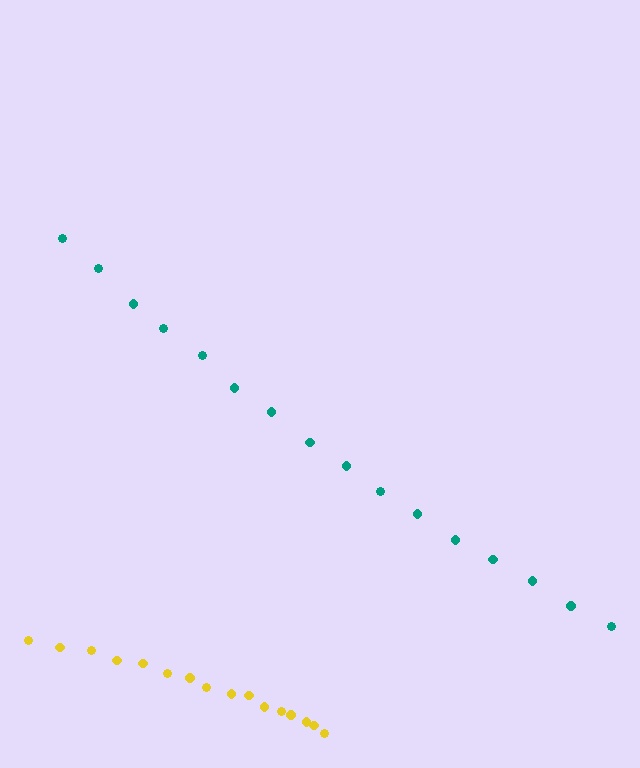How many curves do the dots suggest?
There are 2 distinct paths.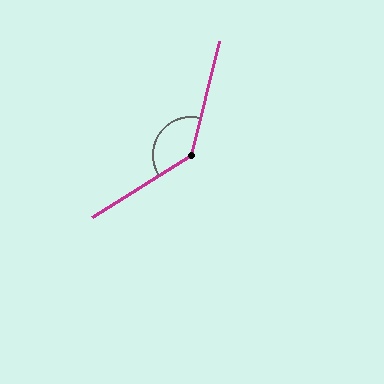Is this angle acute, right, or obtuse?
It is obtuse.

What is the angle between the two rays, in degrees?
Approximately 136 degrees.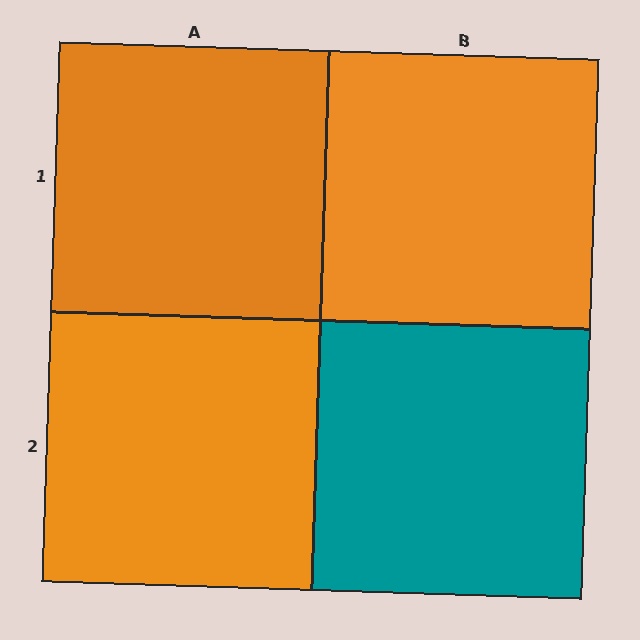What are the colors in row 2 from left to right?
Orange, teal.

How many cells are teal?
1 cell is teal.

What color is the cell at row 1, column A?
Orange.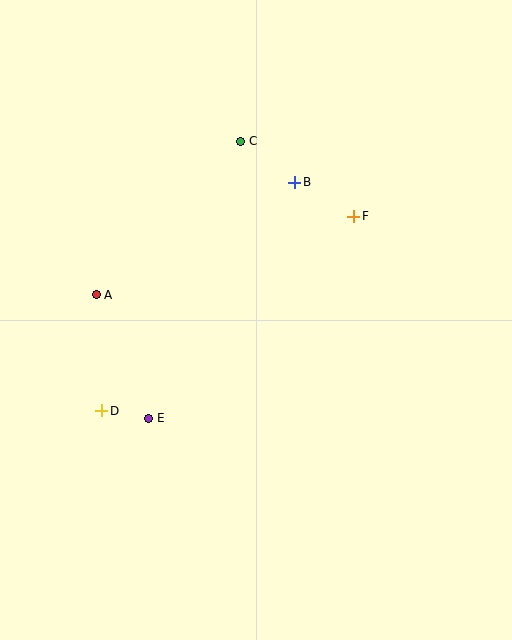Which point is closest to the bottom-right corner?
Point E is closest to the bottom-right corner.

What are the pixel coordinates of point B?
Point B is at (295, 182).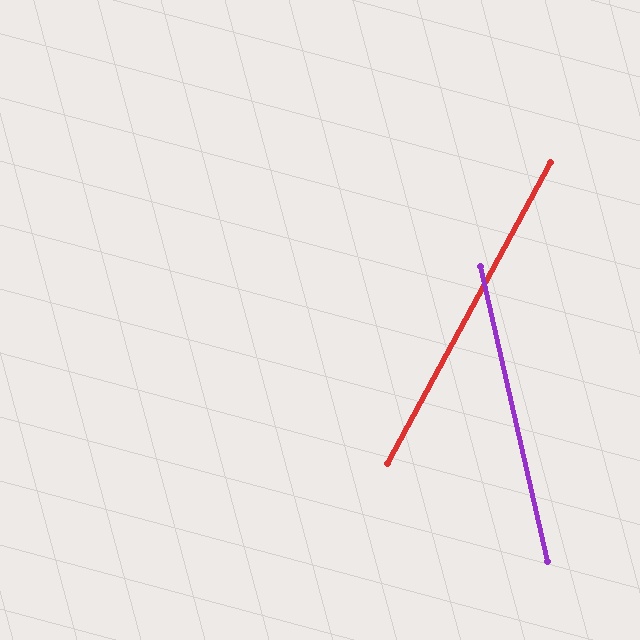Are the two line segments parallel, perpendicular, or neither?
Neither parallel nor perpendicular — they differ by about 41°.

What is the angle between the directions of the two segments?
Approximately 41 degrees.